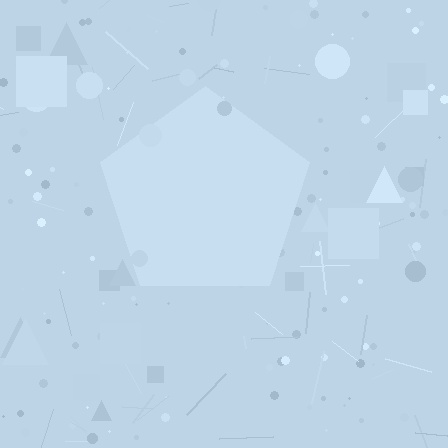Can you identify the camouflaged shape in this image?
The camouflaged shape is a pentagon.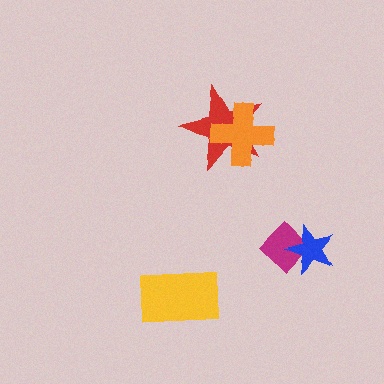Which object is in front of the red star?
The orange cross is in front of the red star.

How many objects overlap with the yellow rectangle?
0 objects overlap with the yellow rectangle.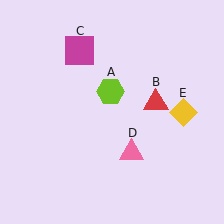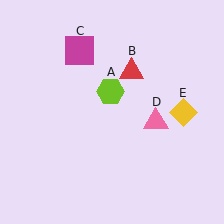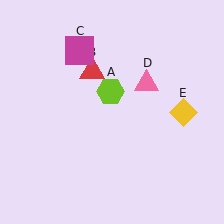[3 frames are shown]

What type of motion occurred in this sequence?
The red triangle (object B), pink triangle (object D) rotated counterclockwise around the center of the scene.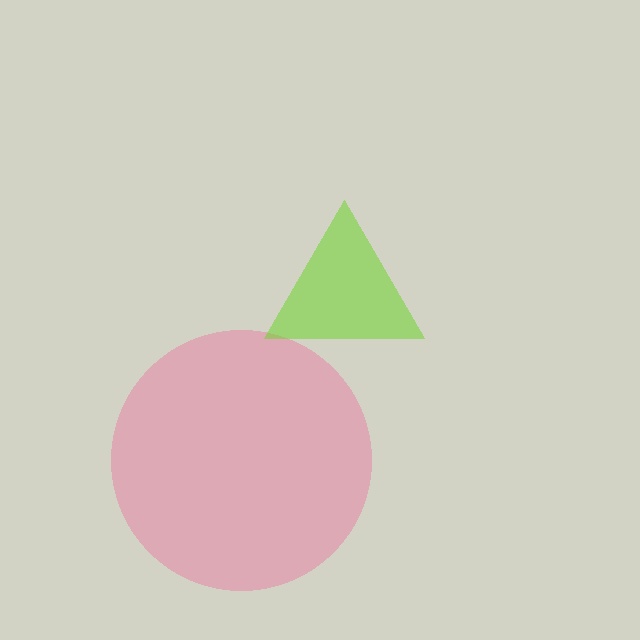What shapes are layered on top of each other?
The layered shapes are: a pink circle, a lime triangle.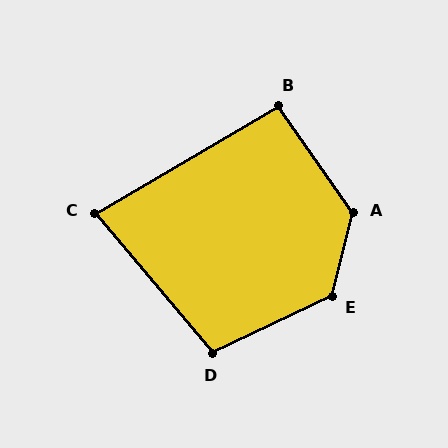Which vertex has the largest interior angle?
A, at approximately 131 degrees.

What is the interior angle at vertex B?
Approximately 95 degrees (approximately right).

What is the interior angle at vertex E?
Approximately 130 degrees (obtuse).